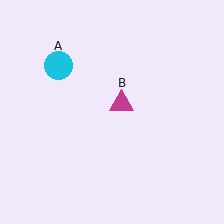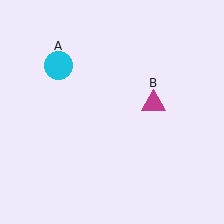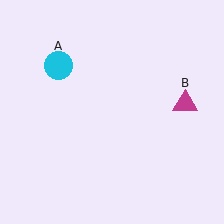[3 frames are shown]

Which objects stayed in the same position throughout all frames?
Cyan circle (object A) remained stationary.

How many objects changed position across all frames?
1 object changed position: magenta triangle (object B).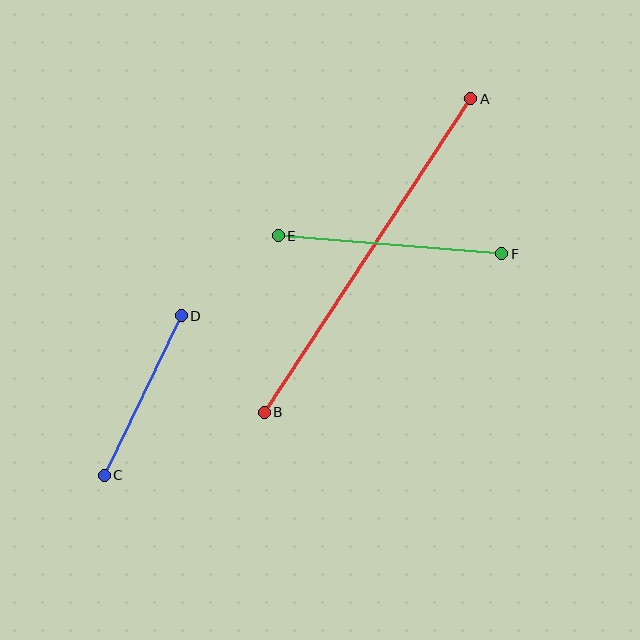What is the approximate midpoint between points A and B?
The midpoint is at approximately (367, 255) pixels.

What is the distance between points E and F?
The distance is approximately 224 pixels.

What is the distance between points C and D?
The distance is approximately 178 pixels.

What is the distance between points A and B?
The distance is approximately 376 pixels.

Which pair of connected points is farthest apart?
Points A and B are farthest apart.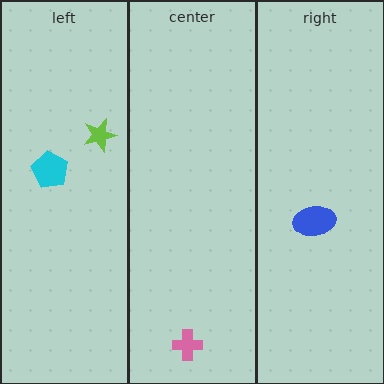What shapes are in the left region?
The lime star, the cyan pentagon.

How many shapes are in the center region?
1.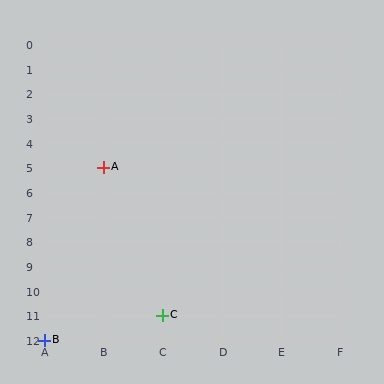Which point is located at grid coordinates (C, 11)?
Point C is at (C, 11).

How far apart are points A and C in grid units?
Points A and C are 1 column and 6 rows apart (about 6.1 grid units diagonally).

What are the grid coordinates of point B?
Point B is at grid coordinates (A, 12).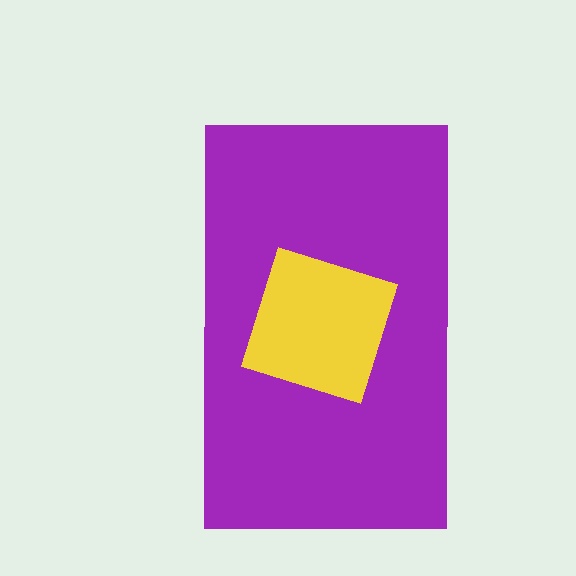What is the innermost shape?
The yellow diamond.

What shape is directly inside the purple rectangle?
The yellow diamond.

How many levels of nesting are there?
2.